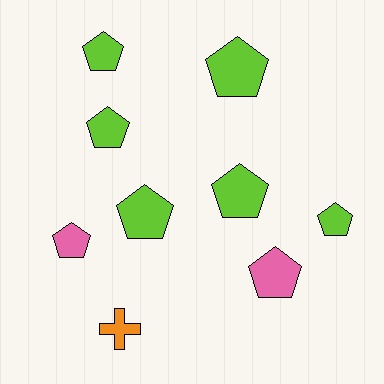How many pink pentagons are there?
There are 2 pink pentagons.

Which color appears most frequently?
Lime, with 6 objects.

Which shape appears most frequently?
Pentagon, with 8 objects.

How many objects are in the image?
There are 9 objects.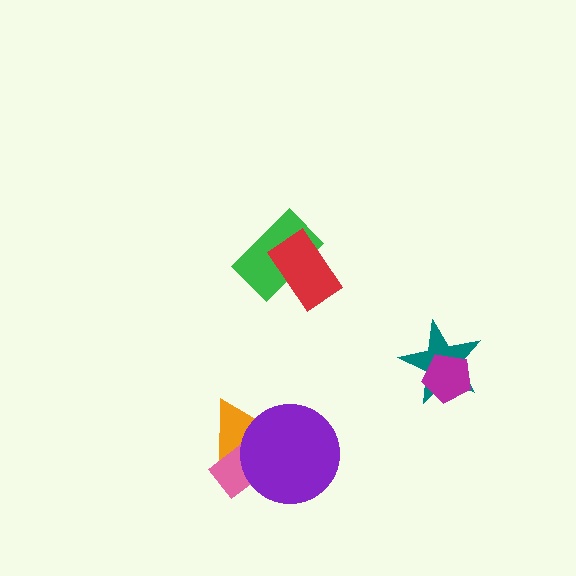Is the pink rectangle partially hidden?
Yes, it is partially covered by another shape.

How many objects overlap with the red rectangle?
1 object overlaps with the red rectangle.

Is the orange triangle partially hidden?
Yes, it is partially covered by another shape.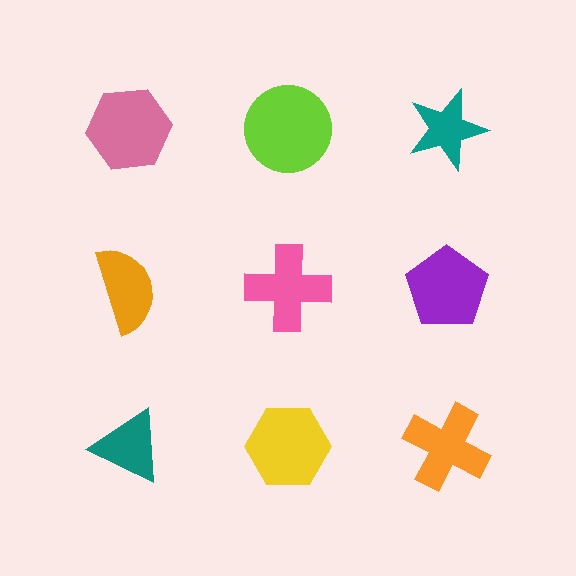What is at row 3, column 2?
A yellow hexagon.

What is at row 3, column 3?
An orange cross.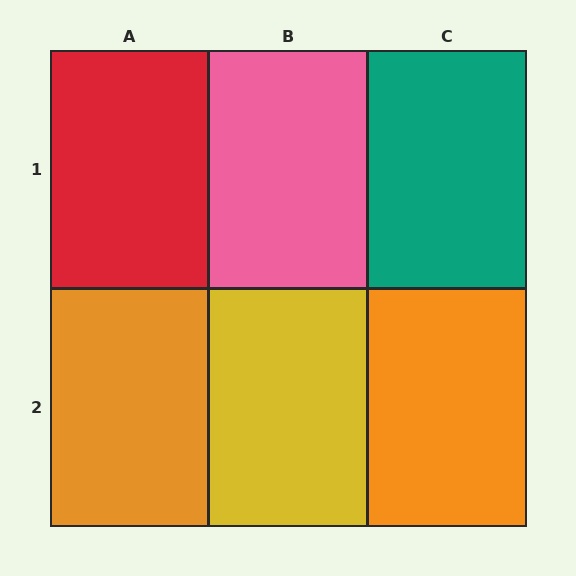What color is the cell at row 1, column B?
Pink.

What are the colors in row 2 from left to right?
Orange, yellow, orange.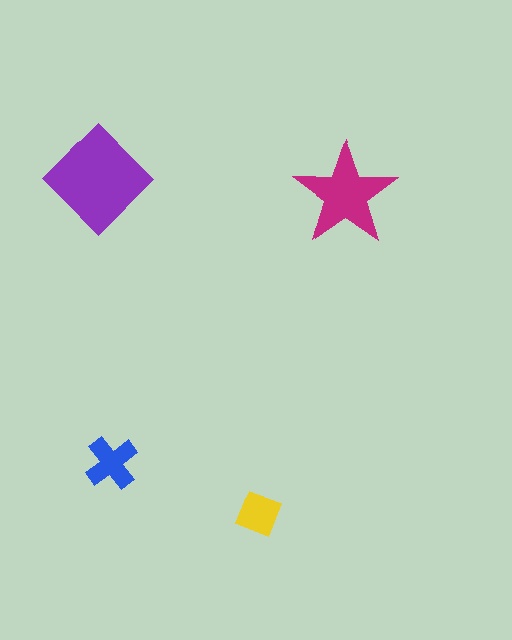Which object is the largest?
The purple diamond.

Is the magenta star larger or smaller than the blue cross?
Larger.